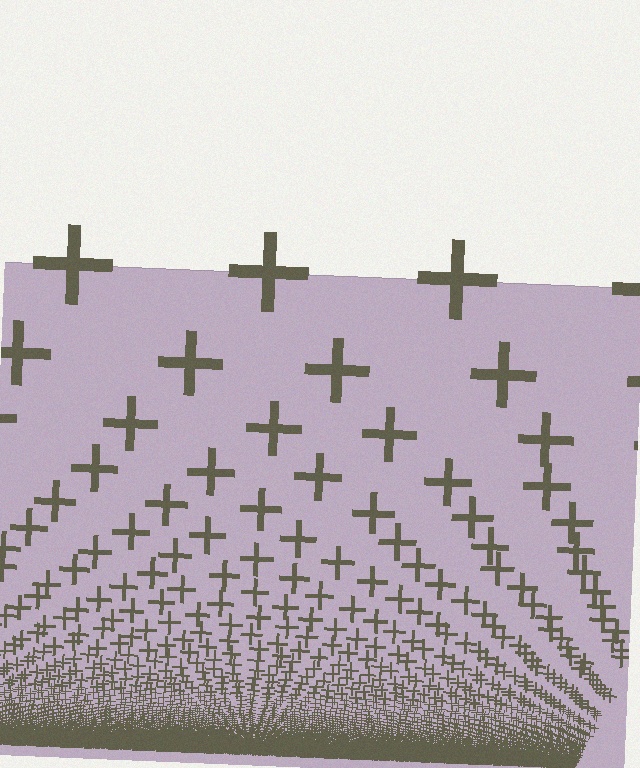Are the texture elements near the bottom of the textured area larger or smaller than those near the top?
Smaller. The gradient is inverted — elements near the bottom are smaller and denser.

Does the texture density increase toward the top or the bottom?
Density increases toward the bottom.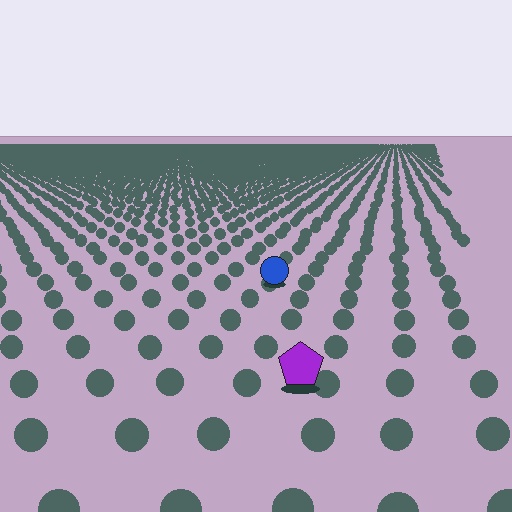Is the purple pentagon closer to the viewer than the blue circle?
Yes. The purple pentagon is closer — you can tell from the texture gradient: the ground texture is coarser near it.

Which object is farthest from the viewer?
The blue circle is farthest from the viewer. It appears smaller and the ground texture around it is denser.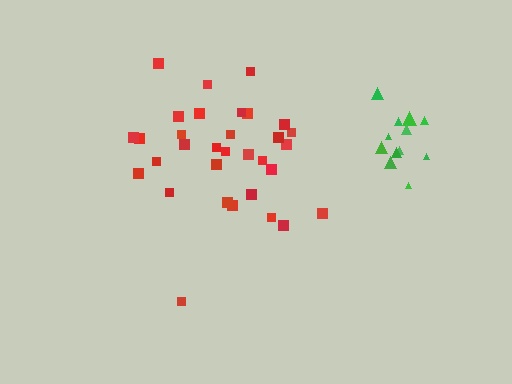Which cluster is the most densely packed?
Green.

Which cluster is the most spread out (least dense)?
Red.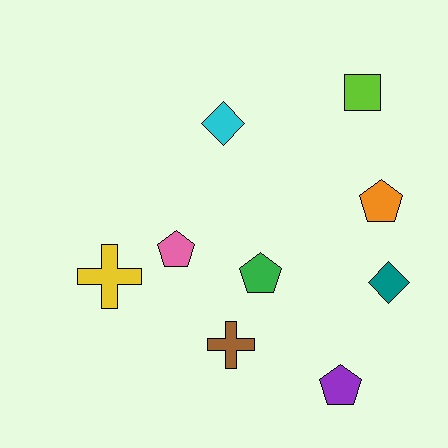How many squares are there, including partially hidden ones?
There is 1 square.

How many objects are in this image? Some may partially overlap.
There are 9 objects.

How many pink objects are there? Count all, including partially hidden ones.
There is 1 pink object.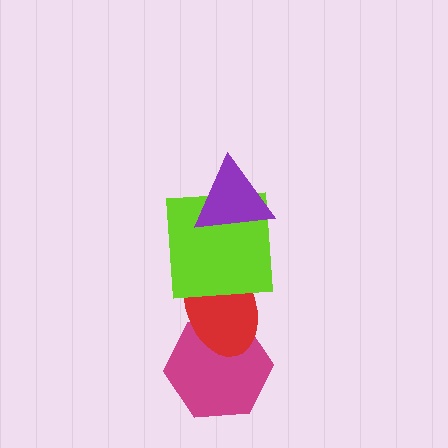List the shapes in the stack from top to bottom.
From top to bottom: the purple triangle, the lime square, the red ellipse, the magenta hexagon.